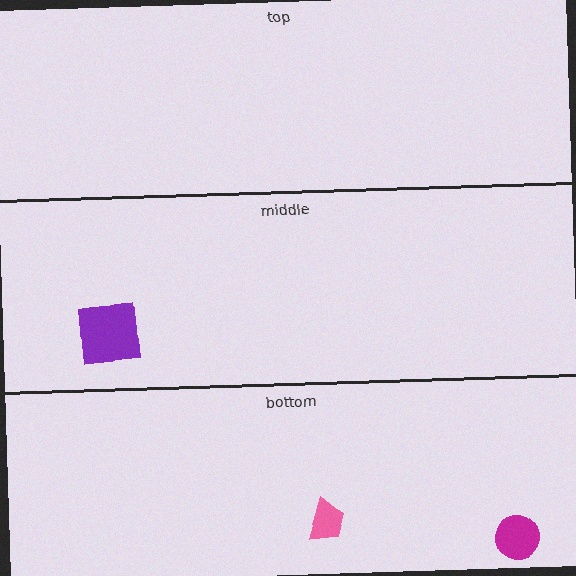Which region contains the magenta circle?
The bottom region.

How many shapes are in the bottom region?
2.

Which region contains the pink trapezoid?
The bottom region.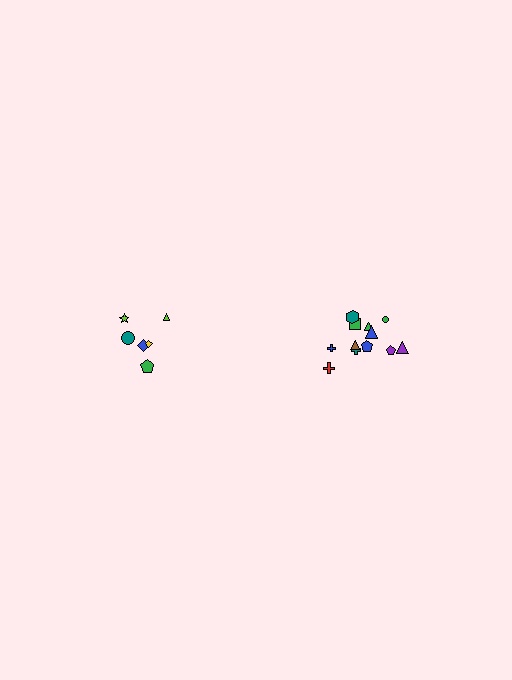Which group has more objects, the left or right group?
The right group.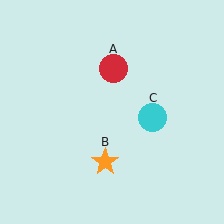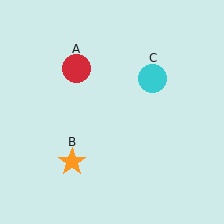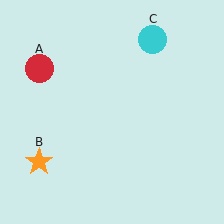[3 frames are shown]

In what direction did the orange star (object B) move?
The orange star (object B) moved left.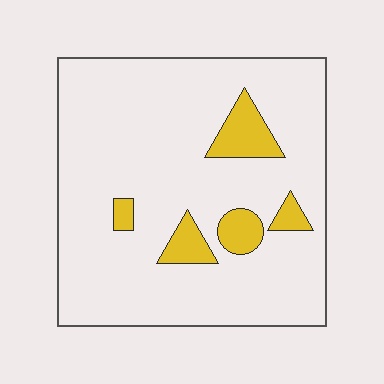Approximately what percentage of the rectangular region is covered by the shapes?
Approximately 10%.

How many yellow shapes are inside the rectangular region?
5.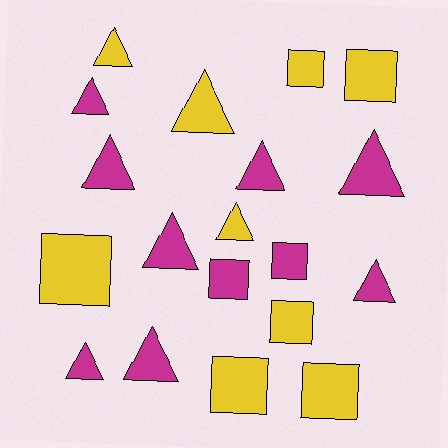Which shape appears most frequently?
Triangle, with 11 objects.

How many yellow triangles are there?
There are 3 yellow triangles.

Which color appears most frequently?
Magenta, with 10 objects.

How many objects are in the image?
There are 19 objects.